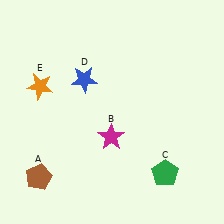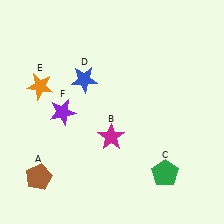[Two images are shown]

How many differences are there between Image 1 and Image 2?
There is 1 difference between the two images.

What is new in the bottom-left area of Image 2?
A purple star (F) was added in the bottom-left area of Image 2.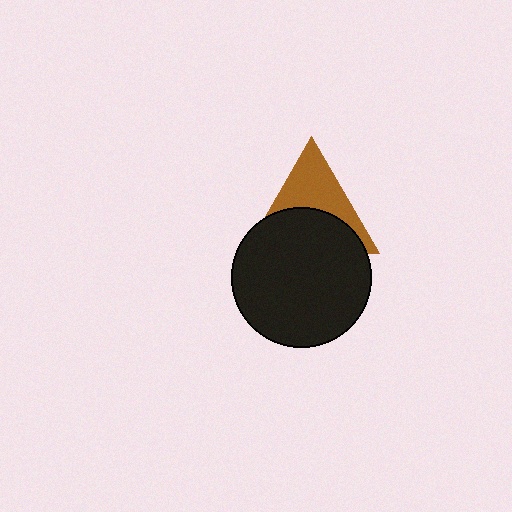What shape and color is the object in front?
The object in front is a black circle.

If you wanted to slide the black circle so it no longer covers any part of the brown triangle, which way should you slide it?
Slide it down — that is the most direct way to separate the two shapes.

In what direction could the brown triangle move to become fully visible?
The brown triangle could move up. That would shift it out from behind the black circle entirely.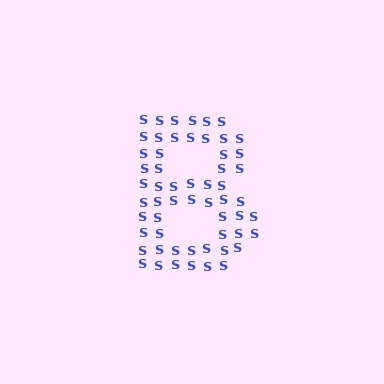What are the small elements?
The small elements are letter S's.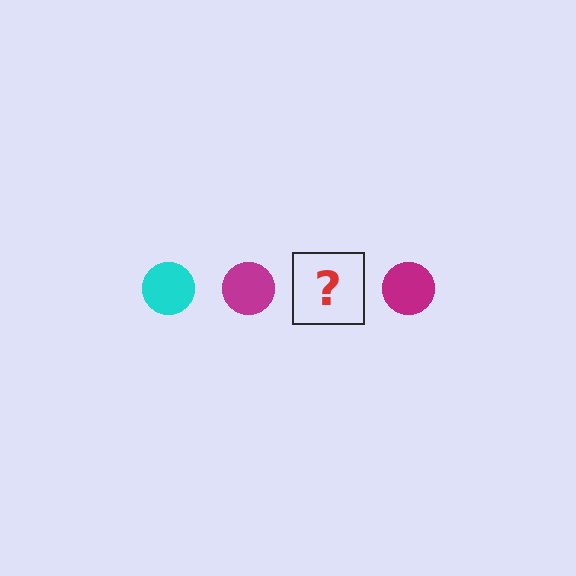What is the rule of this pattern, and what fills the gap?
The rule is that the pattern cycles through cyan, magenta circles. The gap should be filled with a cyan circle.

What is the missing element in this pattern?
The missing element is a cyan circle.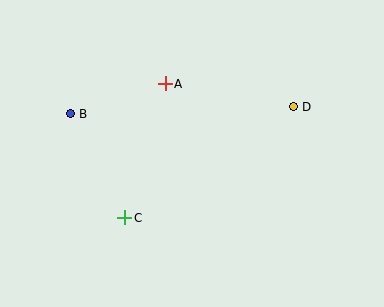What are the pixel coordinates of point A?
Point A is at (165, 84).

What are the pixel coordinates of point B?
Point B is at (70, 114).